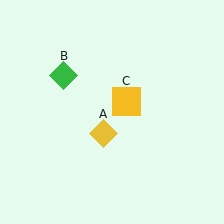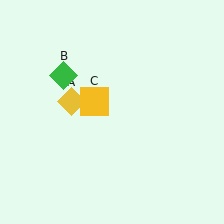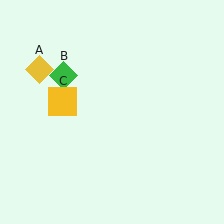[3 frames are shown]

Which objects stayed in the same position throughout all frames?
Green diamond (object B) remained stationary.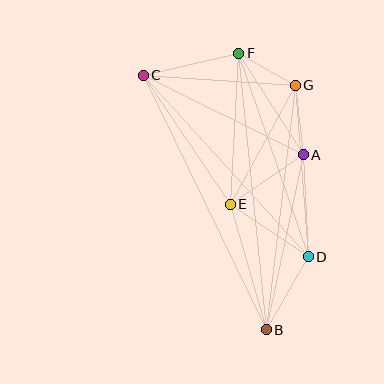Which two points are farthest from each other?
Points B and C are farthest from each other.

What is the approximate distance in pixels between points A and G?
The distance between A and G is approximately 70 pixels.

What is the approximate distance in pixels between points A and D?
The distance between A and D is approximately 102 pixels.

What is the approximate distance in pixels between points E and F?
The distance between E and F is approximately 151 pixels.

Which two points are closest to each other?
Points F and G are closest to each other.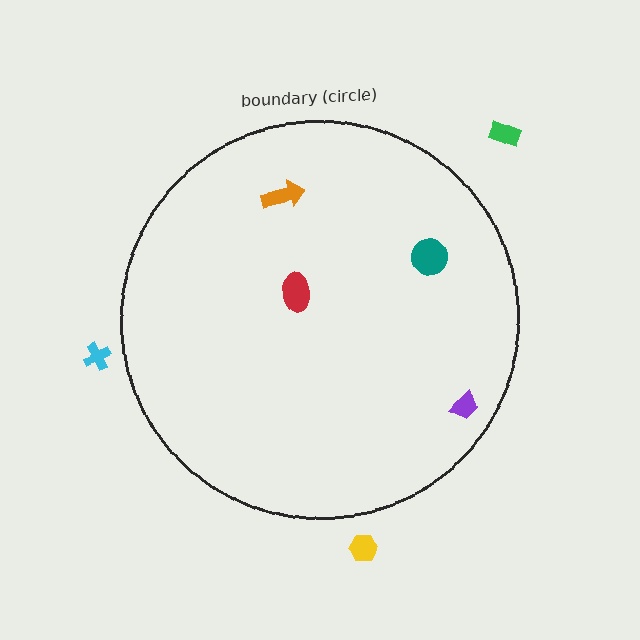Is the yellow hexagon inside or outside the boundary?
Outside.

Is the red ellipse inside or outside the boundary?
Inside.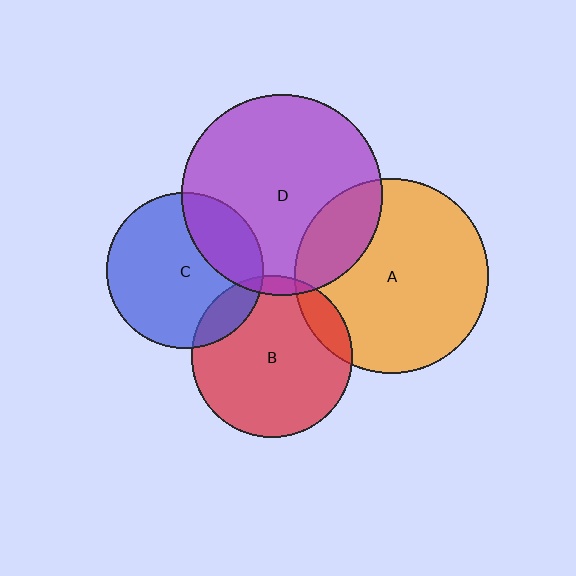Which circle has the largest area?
Circle D (purple).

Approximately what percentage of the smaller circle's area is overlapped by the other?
Approximately 15%.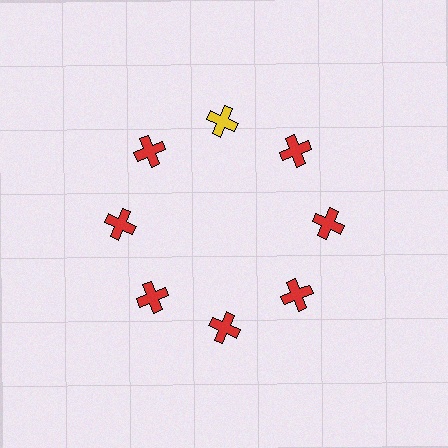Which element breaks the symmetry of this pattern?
The yellow cross at roughly the 12 o'clock position breaks the symmetry. All other shapes are red crosses.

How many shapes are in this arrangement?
There are 8 shapes arranged in a ring pattern.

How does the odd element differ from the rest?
It has a different color: yellow instead of red.